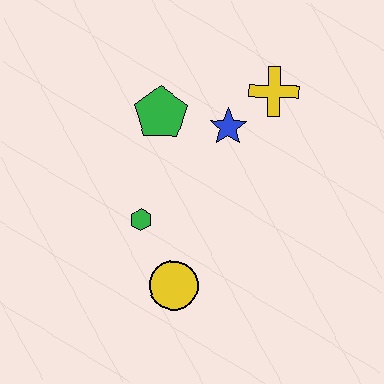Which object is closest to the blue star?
The yellow cross is closest to the blue star.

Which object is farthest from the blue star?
The yellow circle is farthest from the blue star.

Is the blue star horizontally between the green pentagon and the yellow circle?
No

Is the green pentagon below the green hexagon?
No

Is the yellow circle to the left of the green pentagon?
No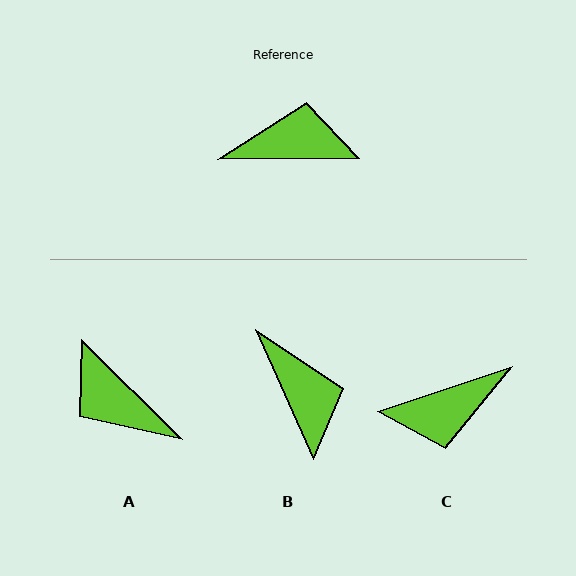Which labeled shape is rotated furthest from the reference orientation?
C, about 161 degrees away.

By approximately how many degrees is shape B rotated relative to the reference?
Approximately 66 degrees clockwise.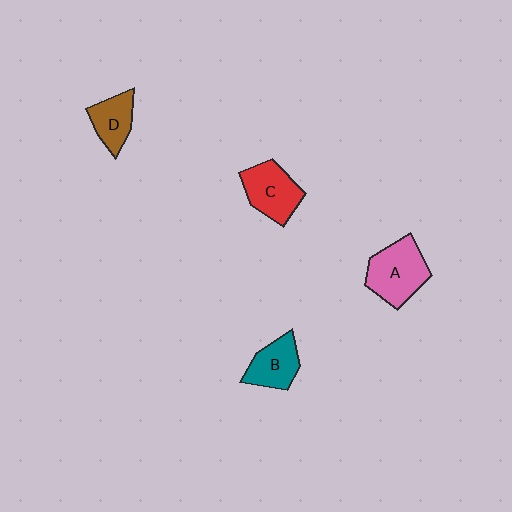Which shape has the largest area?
Shape A (pink).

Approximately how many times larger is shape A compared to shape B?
Approximately 1.4 times.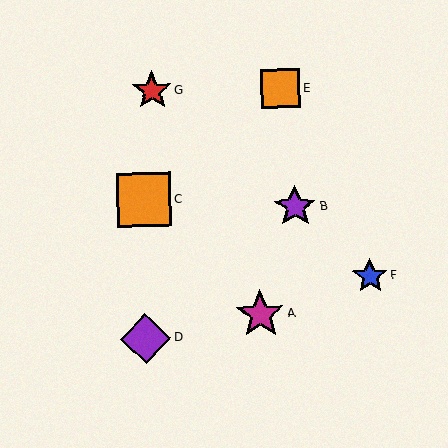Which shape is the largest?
The orange square (labeled C) is the largest.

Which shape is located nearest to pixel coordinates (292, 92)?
The orange square (labeled E) at (281, 88) is nearest to that location.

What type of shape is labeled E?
Shape E is an orange square.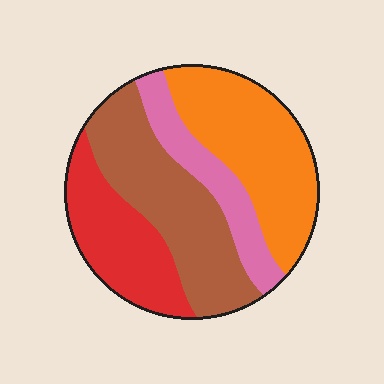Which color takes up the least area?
Pink, at roughly 15%.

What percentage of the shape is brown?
Brown covers about 30% of the shape.